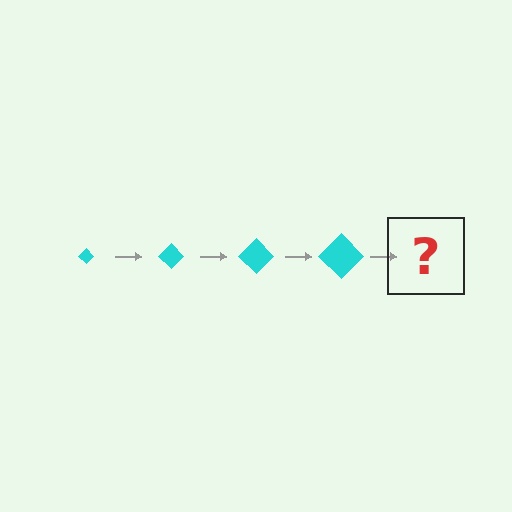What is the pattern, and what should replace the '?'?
The pattern is that the diamond gets progressively larger each step. The '?' should be a cyan diamond, larger than the previous one.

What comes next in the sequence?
The next element should be a cyan diamond, larger than the previous one.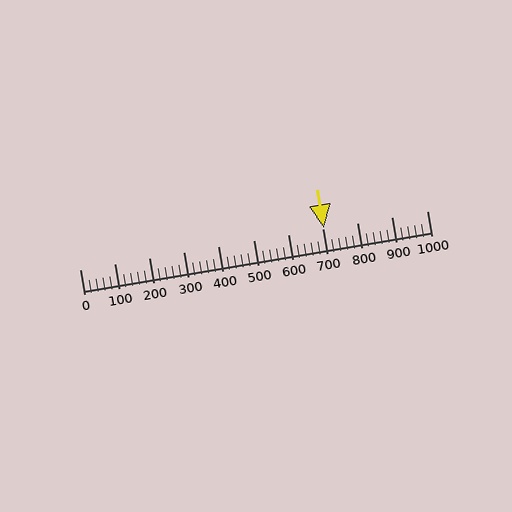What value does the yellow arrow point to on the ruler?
The yellow arrow points to approximately 702.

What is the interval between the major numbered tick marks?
The major tick marks are spaced 100 units apart.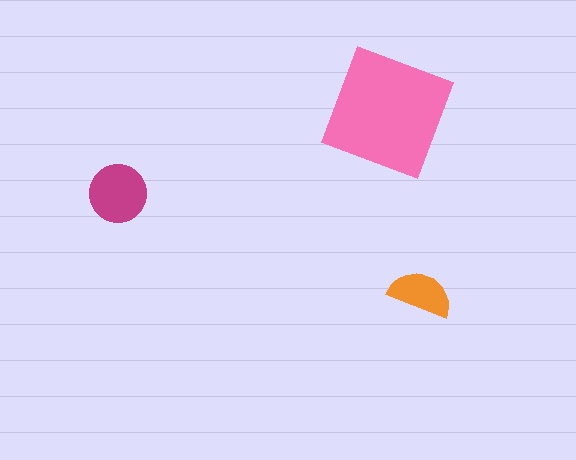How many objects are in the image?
There are 3 objects in the image.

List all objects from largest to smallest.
The pink square, the magenta circle, the orange semicircle.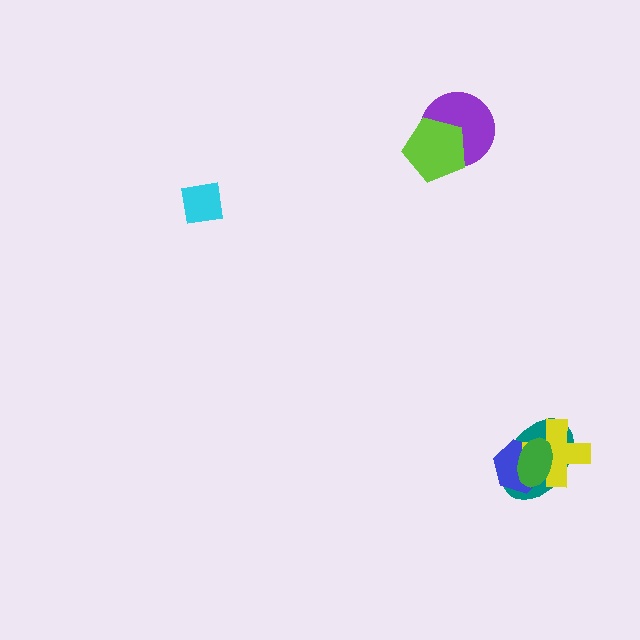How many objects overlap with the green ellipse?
3 objects overlap with the green ellipse.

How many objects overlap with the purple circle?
1 object overlaps with the purple circle.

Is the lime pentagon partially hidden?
No, no other shape covers it.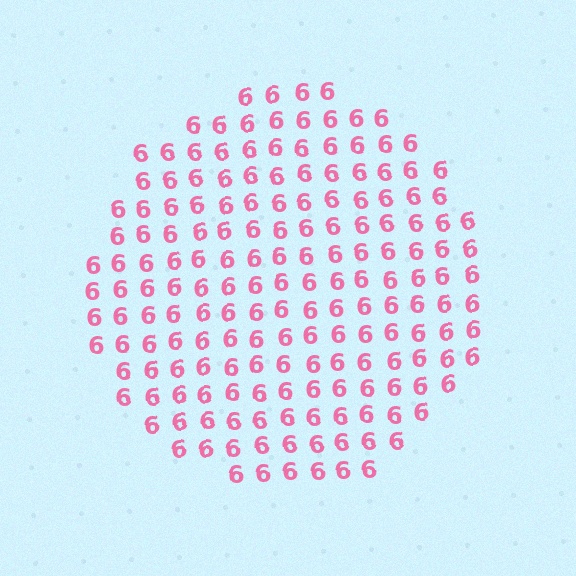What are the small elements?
The small elements are digit 6's.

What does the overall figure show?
The overall figure shows a circle.